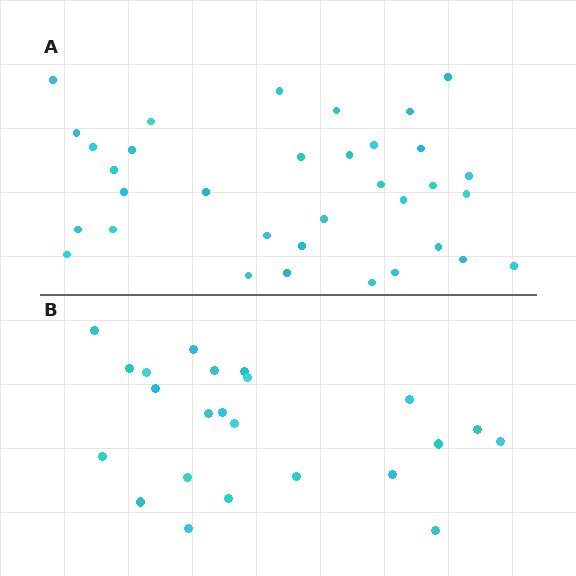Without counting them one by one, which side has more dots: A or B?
Region A (the top region) has more dots.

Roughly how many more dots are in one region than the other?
Region A has roughly 12 or so more dots than region B.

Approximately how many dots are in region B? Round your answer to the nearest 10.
About 20 dots. (The exact count is 23, which rounds to 20.)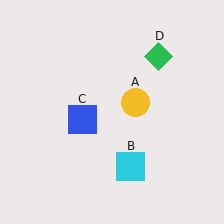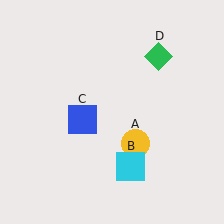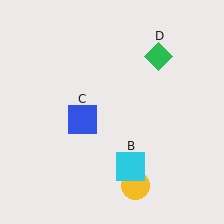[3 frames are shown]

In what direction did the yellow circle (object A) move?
The yellow circle (object A) moved down.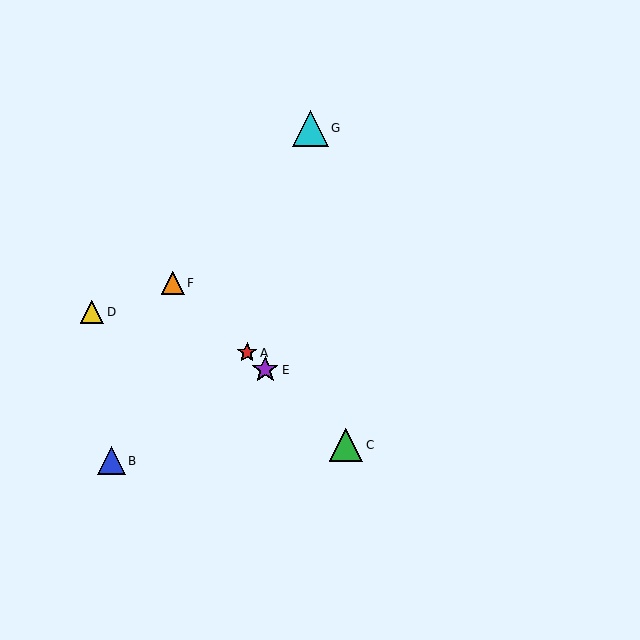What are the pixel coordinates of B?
Object B is at (111, 461).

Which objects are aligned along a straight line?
Objects A, C, E, F are aligned along a straight line.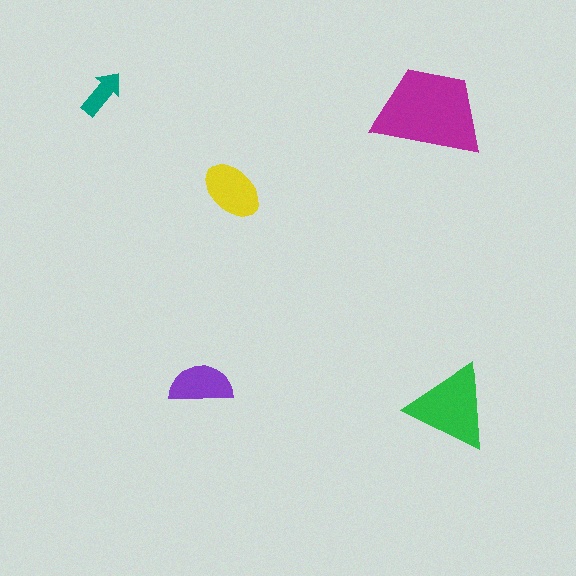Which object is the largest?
The magenta trapezoid.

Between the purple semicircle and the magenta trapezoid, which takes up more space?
The magenta trapezoid.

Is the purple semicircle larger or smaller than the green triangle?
Smaller.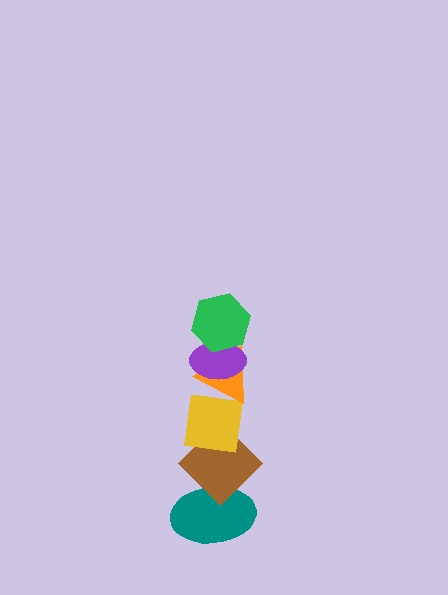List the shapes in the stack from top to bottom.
From top to bottom: the green hexagon, the purple ellipse, the orange triangle, the yellow square, the brown diamond, the teal ellipse.